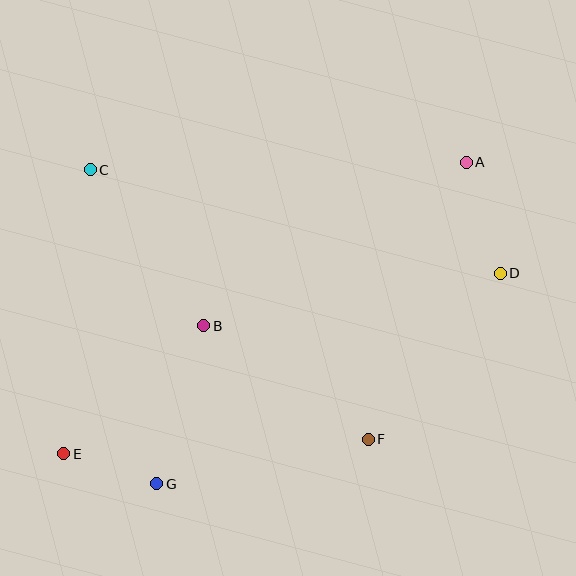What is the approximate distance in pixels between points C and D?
The distance between C and D is approximately 423 pixels.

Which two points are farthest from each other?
Points A and E are farthest from each other.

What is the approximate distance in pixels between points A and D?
The distance between A and D is approximately 117 pixels.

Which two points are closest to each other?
Points E and G are closest to each other.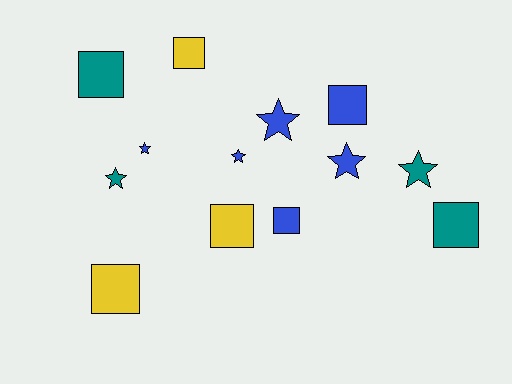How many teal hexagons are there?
There are no teal hexagons.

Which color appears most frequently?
Blue, with 6 objects.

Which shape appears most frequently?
Square, with 7 objects.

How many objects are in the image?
There are 13 objects.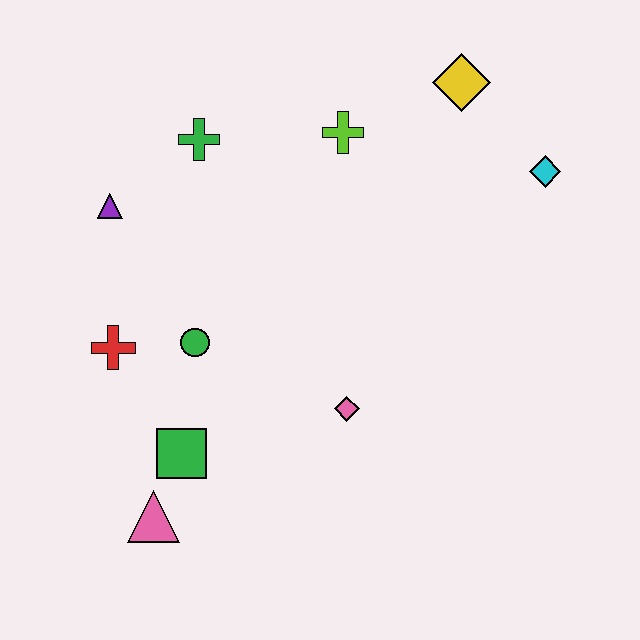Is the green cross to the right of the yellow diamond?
No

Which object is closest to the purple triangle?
The green cross is closest to the purple triangle.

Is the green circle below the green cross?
Yes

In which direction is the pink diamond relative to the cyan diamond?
The pink diamond is below the cyan diamond.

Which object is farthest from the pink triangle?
The yellow diamond is farthest from the pink triangle.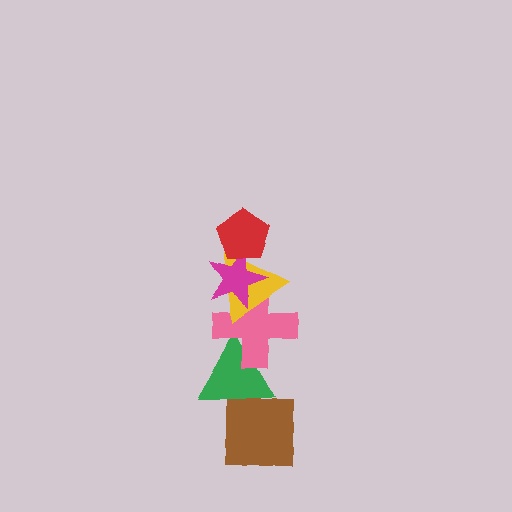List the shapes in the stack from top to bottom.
From top to bottom: the red pentagon, the magenta star, the yellow triangle, the pink cross, the green triangle, the brown square.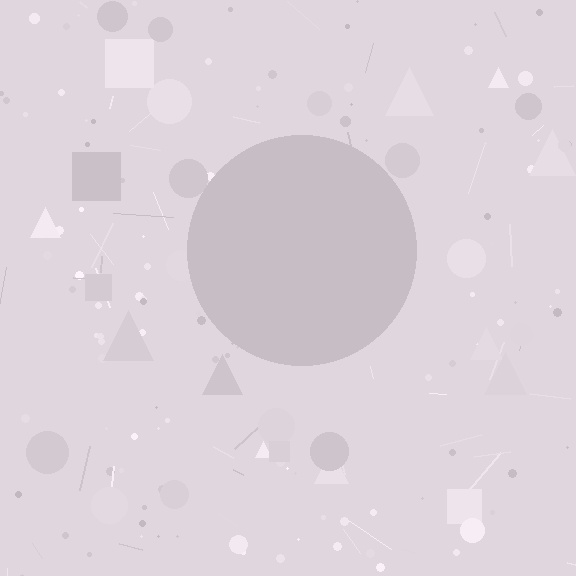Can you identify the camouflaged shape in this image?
The camouflaged shape is a circle.